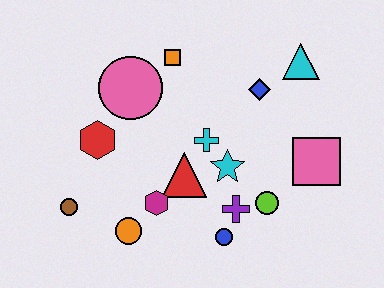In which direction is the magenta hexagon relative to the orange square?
The magenta hexagon is below the orange square.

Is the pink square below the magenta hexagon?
No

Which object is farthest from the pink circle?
The pink square is farthest from the pink circle.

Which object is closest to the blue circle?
The purple cross is closest to the blue circle.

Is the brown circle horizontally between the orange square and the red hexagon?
No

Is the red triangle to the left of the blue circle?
Yes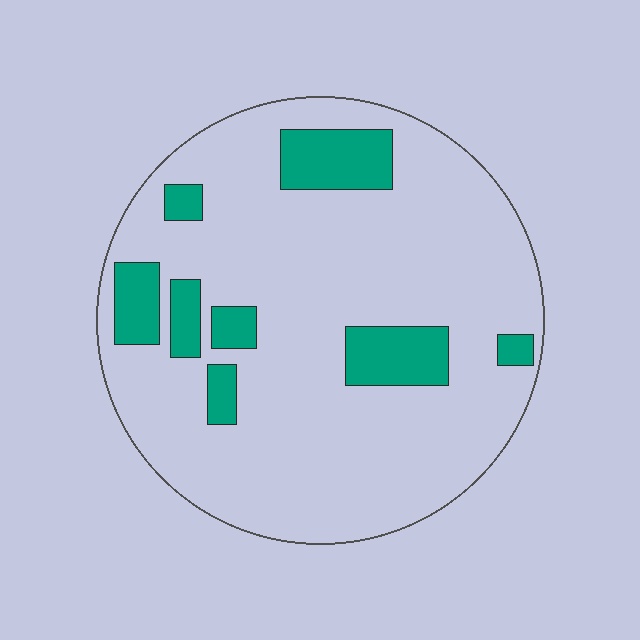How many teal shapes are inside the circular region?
8.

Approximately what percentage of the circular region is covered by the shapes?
Approximately 15%.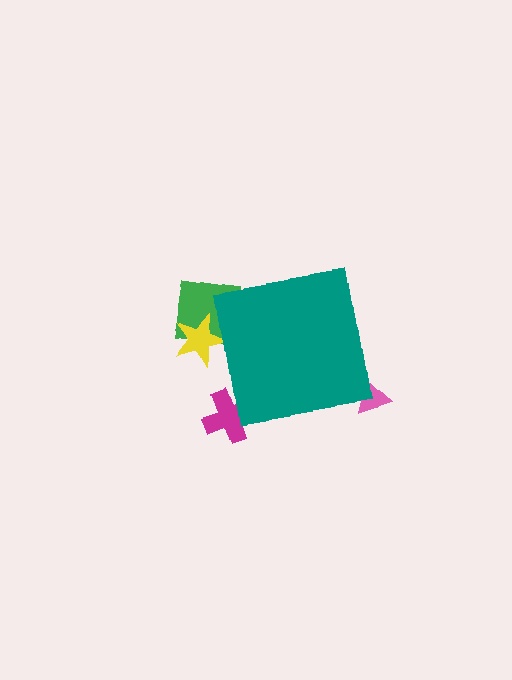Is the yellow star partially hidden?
Yes, the yellow star is partially hidden behind the teal square.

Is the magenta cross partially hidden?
Yes, the magenta cross is partially hidden behind the teal square.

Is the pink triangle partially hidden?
Yes, the pink triangle is partially hidden behind the teal square.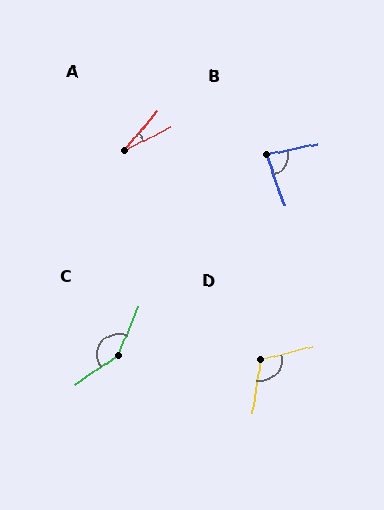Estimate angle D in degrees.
Approximately 113 degrees.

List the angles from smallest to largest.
A (23°), B (81°), D (113°), C (148°).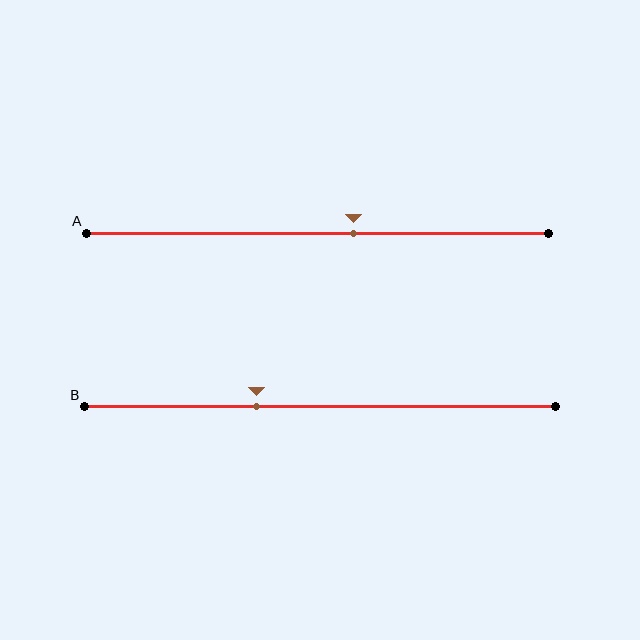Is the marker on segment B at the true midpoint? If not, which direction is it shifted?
No, the marker on segment B is shifted to the left by about 13% of the segment length.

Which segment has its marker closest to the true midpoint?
Segment A has its marker closest to the true midpoint.